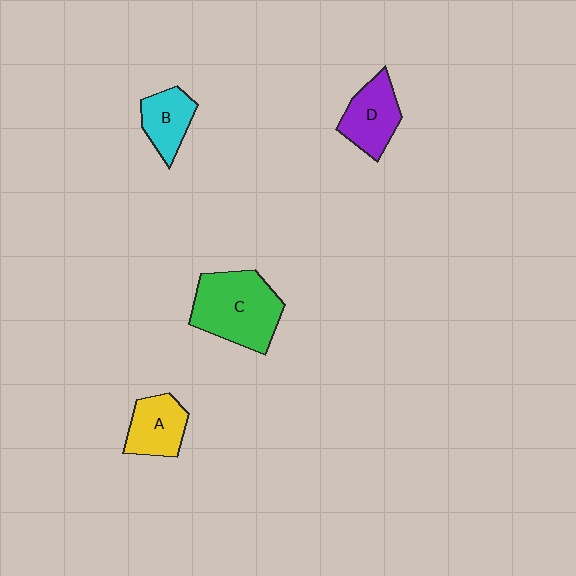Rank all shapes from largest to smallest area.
From largest to smallest: C (green), D (purple), A (yellow), B (cyan).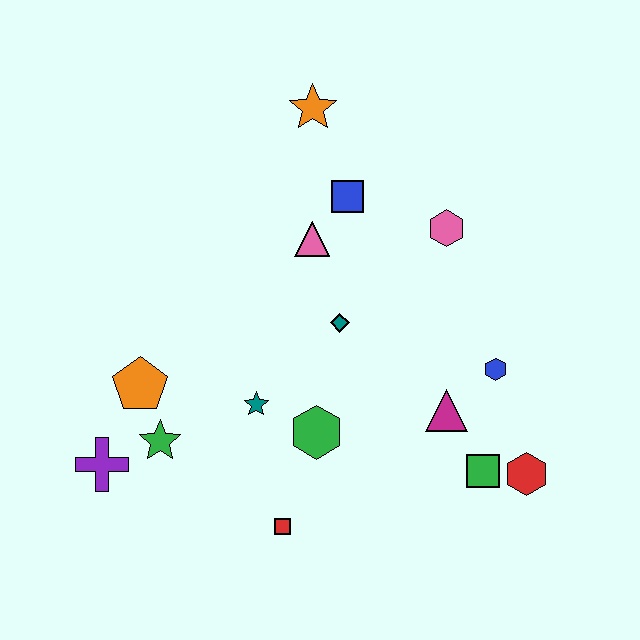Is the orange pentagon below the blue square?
Yes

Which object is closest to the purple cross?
The green star is closest to the purple cross.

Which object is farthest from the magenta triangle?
The purple cross is farthest from the magenta triangle.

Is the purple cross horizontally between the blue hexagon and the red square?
No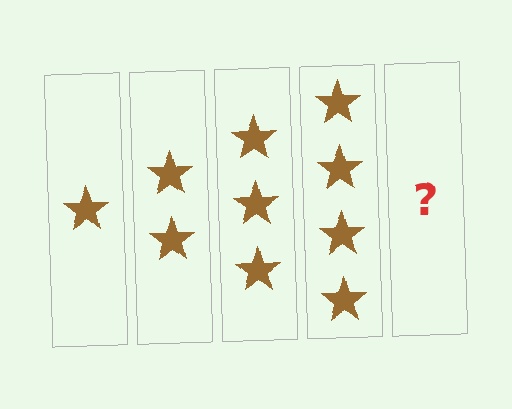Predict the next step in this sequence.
The next step is 5 stars.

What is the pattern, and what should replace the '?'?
The pattern is that each step adds one more star. The '?' should be 5 stars.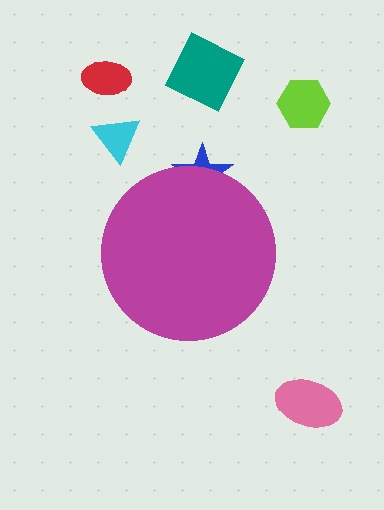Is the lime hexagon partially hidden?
No, the lime hexagon is fully visible.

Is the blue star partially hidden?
Yes, the blue star is partially hidden behind the magenta circle.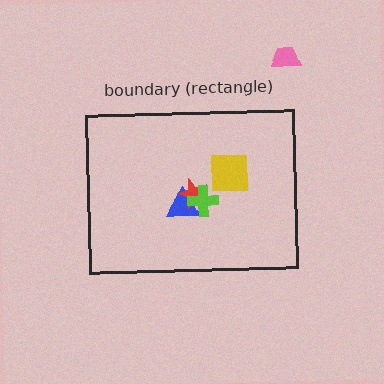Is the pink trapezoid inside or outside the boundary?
Outside.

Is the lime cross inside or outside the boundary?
Inside.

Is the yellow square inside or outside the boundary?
Inside.